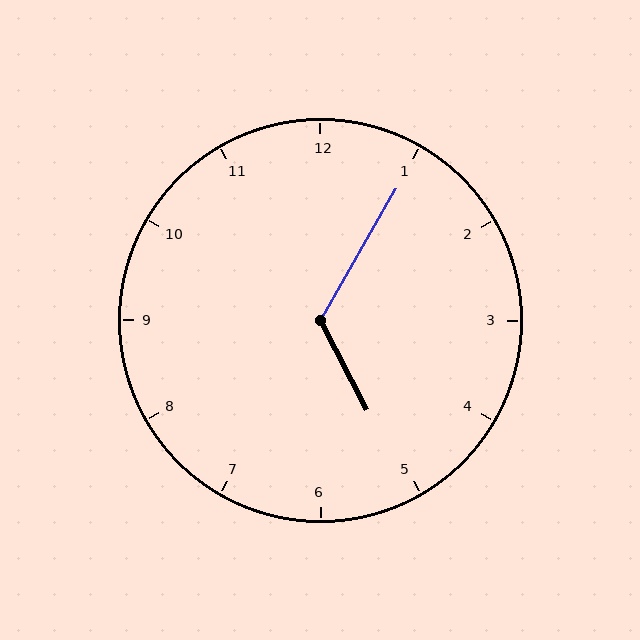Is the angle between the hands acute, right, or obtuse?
It is obtuse.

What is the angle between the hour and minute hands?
Approximately 122 degrees.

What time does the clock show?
5:05.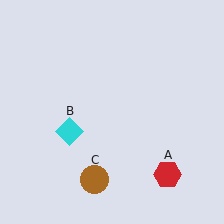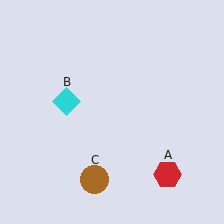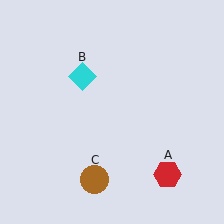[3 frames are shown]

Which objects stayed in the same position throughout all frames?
Red hexagon (object A) and brown circle (object C) remained stationary.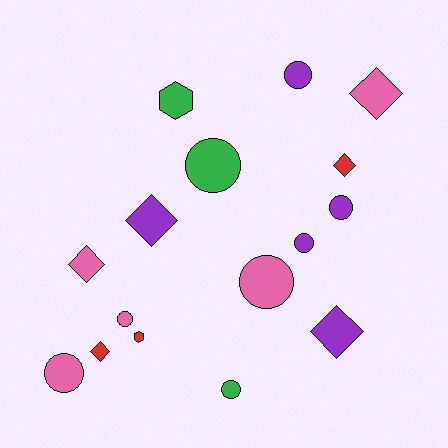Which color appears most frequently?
Pink, with 5 objects.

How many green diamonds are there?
There are no green diamonds.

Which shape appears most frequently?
Circle, with 8 objects.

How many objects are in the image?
There are 16 objects.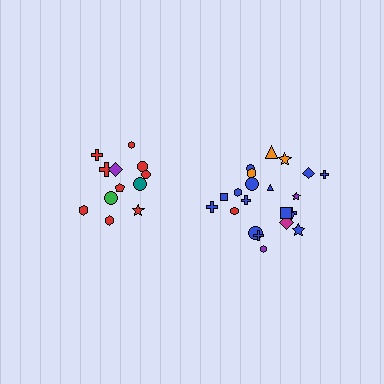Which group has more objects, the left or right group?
The right group.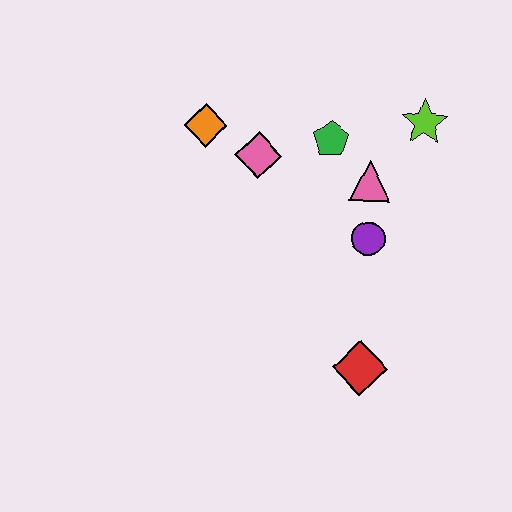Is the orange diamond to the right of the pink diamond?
No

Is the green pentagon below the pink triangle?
No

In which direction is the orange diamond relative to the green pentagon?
The orange diamond is to the left of the green pentagon.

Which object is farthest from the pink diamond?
The red diamond is farthest from the pink diamond.